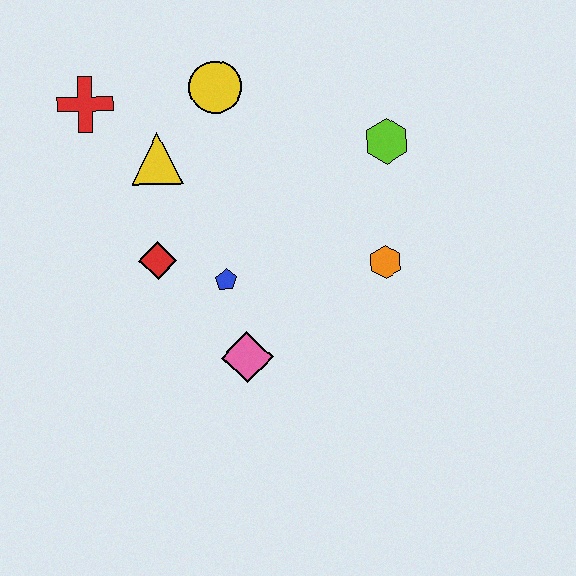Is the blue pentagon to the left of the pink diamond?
Yes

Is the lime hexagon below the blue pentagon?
No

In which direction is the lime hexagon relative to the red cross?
The lime hexagon is to the right of the red cross.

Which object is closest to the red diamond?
The blue pentagon is closest to the red diamond.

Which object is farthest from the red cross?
The orange hexagon is farthest from the red cross.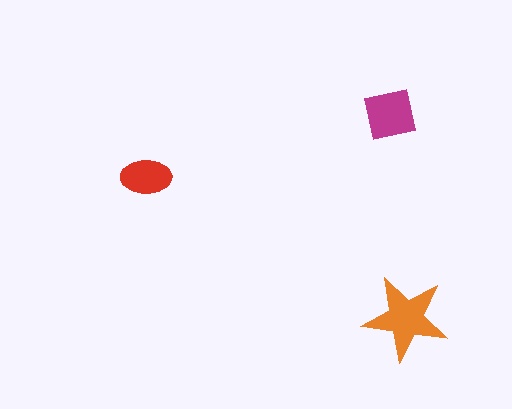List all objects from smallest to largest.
The red ellipse, the magenta square, the orange star.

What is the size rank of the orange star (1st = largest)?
1st.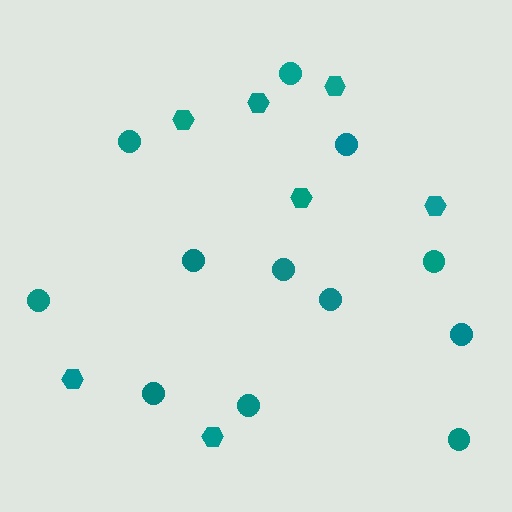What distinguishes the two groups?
There are 2 groups: one group of circles (12) and one group of hexagons (7).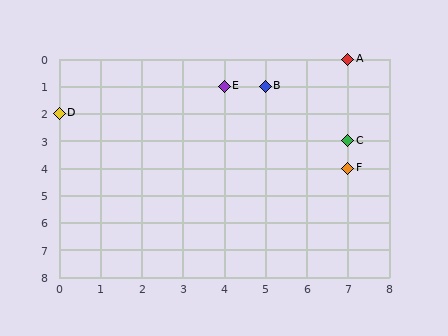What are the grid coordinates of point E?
Point E is at grid coordinates (4, 1).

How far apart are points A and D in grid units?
Points A and D are 7 columns and 2 rows apart (about 7.3 grid units diagonally).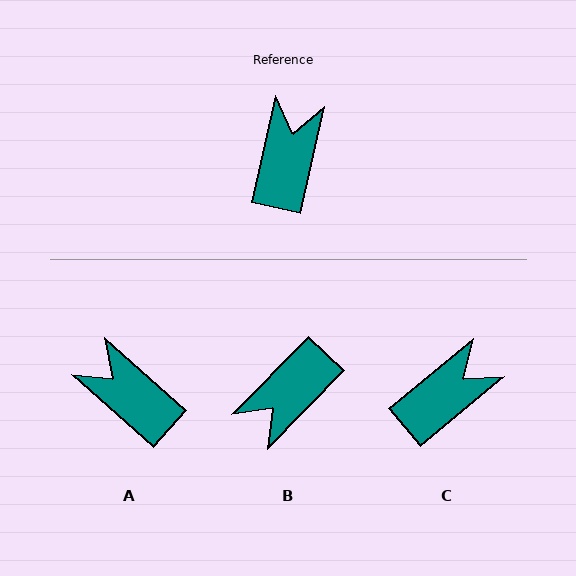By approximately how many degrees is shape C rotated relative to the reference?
Approximately 38 degrees clockwise.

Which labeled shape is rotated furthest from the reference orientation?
B, about 148 degrees away.